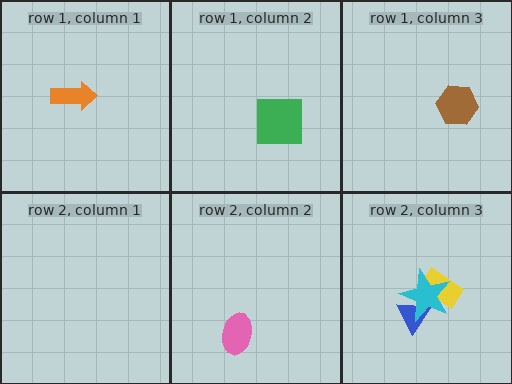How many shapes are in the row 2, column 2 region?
1.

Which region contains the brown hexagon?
The row 1, column 3 region.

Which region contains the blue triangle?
The row 2, column 3 region.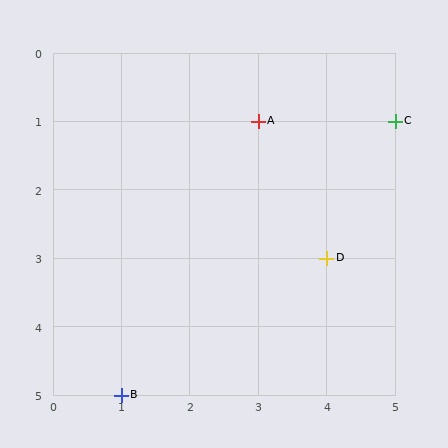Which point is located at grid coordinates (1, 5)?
Point B is at (1, 5).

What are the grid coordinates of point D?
Point D is at grid coordinates (4, 3).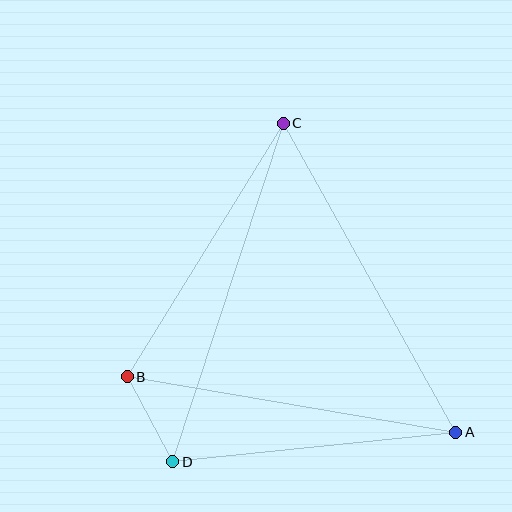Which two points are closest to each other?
Points B and D are closest to each other.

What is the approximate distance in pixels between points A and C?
The distance between A and C is approximately 354 pixels.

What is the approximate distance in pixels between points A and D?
The distance between A and D is approximately 284 pixels.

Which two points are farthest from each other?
Points C and D are farthest from each other.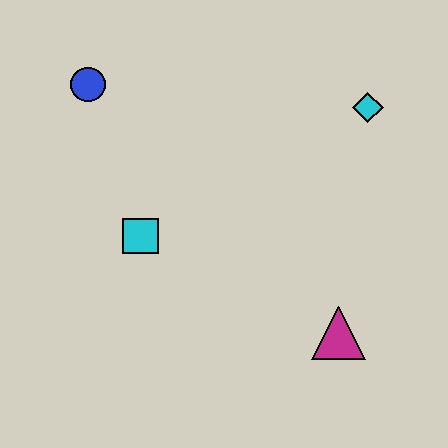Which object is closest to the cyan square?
The blue circle is closest to the cyan square.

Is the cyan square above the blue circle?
No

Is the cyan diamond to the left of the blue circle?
No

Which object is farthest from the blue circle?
The magenta triangle is farthest from the blue circle.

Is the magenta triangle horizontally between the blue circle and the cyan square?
No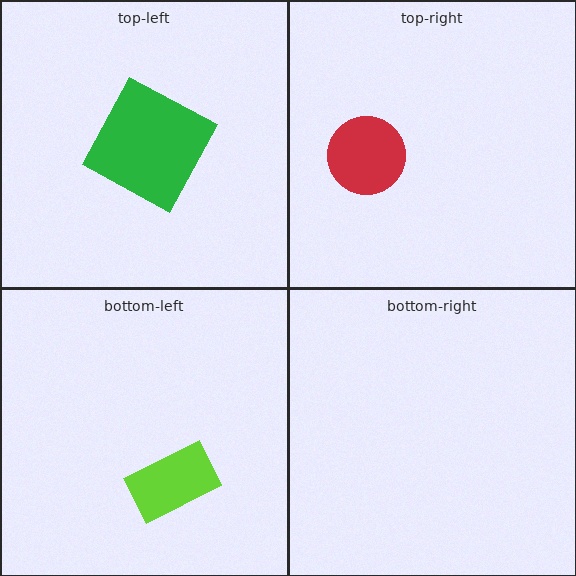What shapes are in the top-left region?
The green square.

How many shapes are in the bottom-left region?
1.